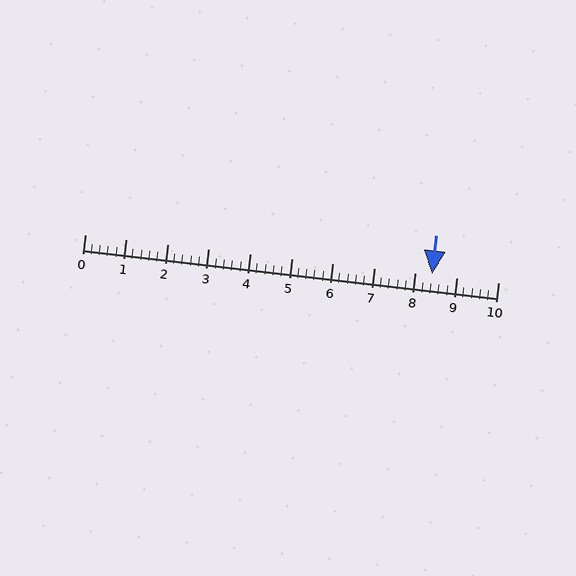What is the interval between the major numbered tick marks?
The major tick marks are spaced 1 units apart.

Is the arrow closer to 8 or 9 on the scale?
The arrow is closer to 8.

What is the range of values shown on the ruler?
The ruler shows values from 0 to 10.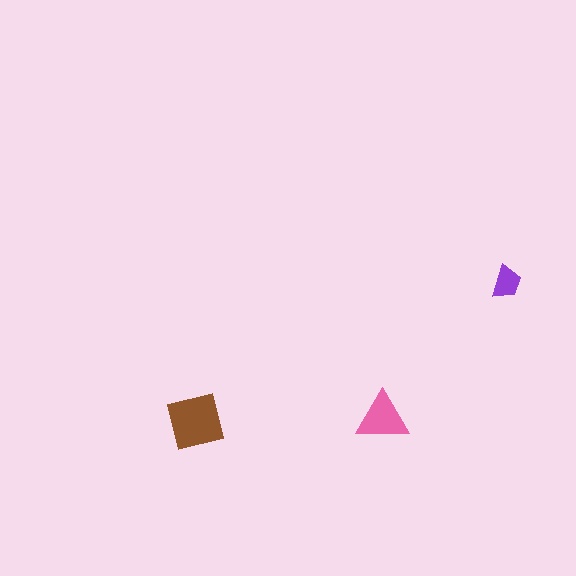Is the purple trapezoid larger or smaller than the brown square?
Smaller.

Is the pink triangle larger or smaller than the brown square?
Smaller.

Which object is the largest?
The brown square.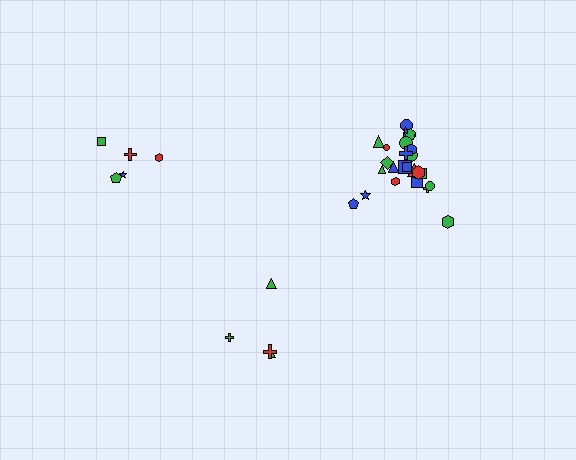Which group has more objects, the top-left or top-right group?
The top-right group.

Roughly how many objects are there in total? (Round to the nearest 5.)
Roughly 35 objects in total.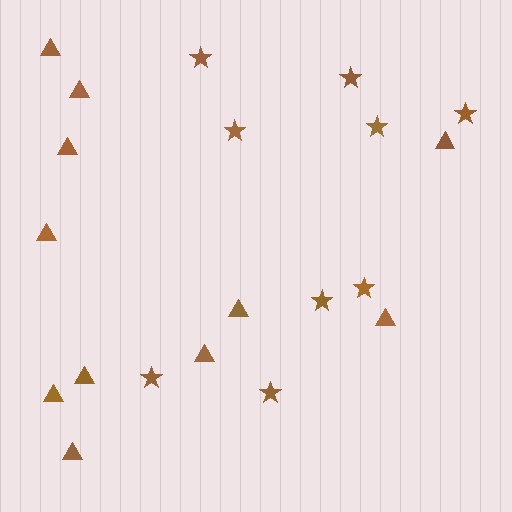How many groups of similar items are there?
There are 2 groups: one group of triangles (11) and one group of stars (9).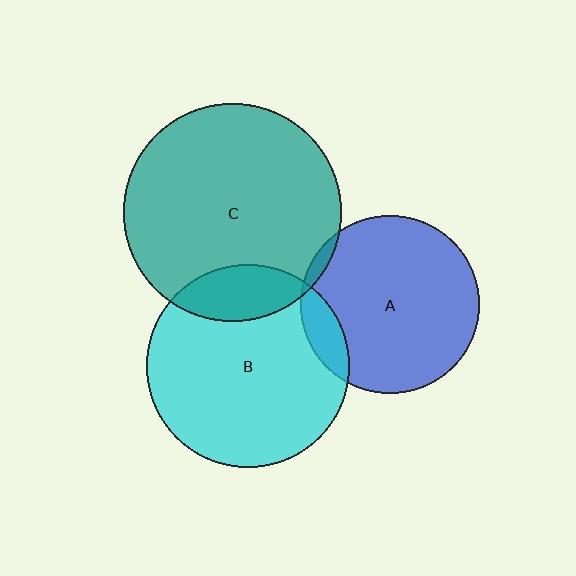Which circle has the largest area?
Circle C (teal).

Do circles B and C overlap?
Yes.